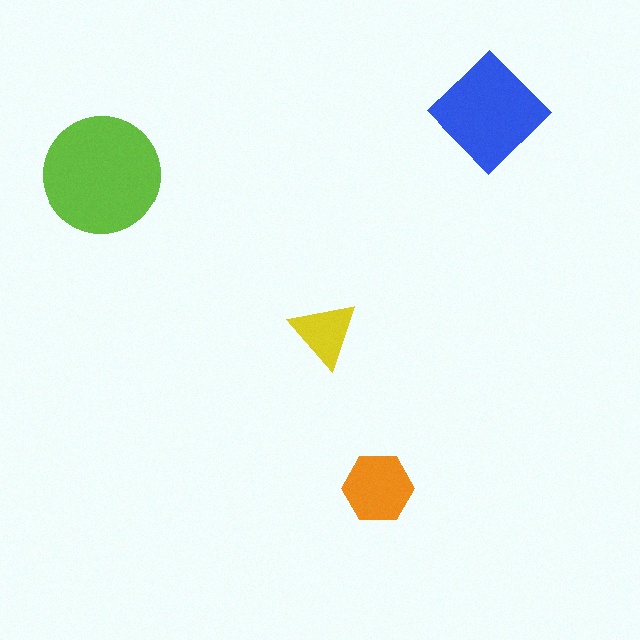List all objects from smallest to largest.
The yellow triangle, the orange hexagon, the blue diamond, the lime circle.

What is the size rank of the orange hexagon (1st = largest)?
3rd.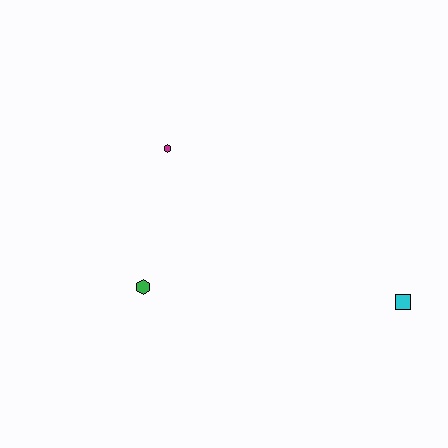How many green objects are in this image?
There is 1 green object.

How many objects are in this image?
There are 3 objects.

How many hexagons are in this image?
There are 2 hexagons.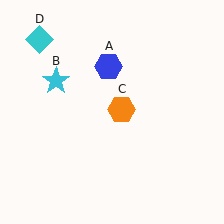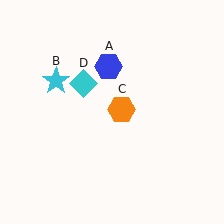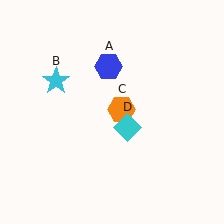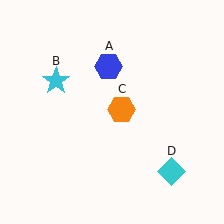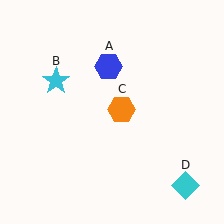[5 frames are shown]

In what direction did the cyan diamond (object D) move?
The cyan diamond (object D) moved down and to the right.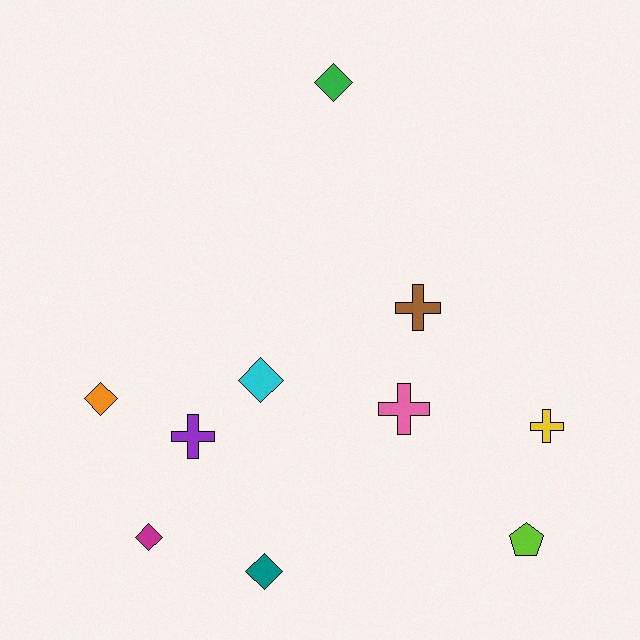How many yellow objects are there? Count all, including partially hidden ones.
There is 1 yellow object.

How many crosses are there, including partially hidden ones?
There are 4 crosses.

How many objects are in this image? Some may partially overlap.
There are 10 objects.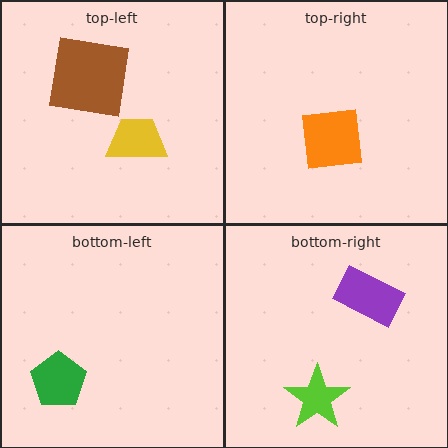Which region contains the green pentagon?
The bottom-left region.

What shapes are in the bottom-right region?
The purple rectangle, the lime star.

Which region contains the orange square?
The top-right region.